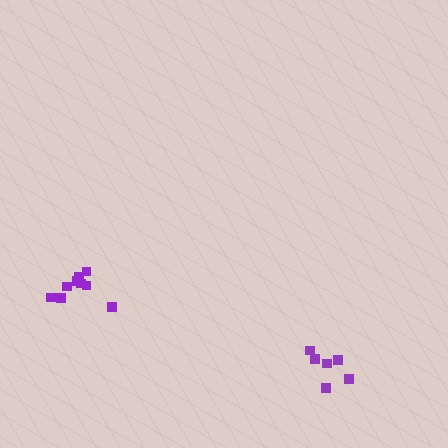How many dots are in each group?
Group 1: 9 dots, Group 2: 6 dots (15 total).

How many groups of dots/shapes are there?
There are 2 groups.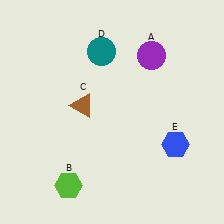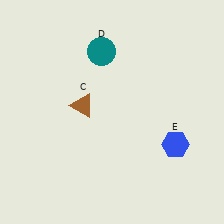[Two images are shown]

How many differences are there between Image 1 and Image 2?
There are 2 differences between the two images.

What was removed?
The lime hexagon (B), the purple circle (A) were removed in Image 2.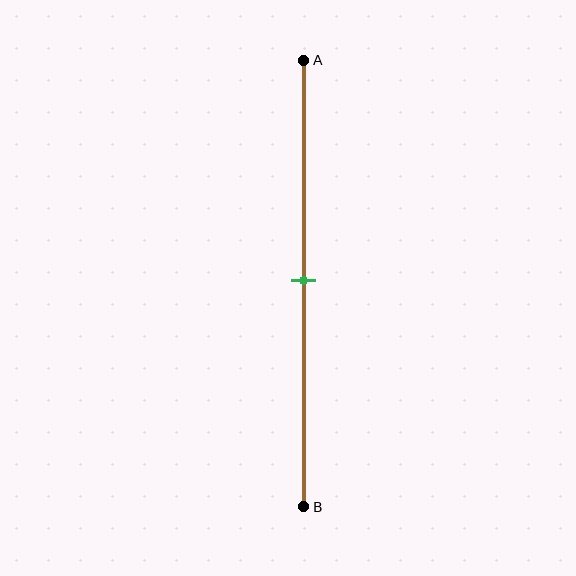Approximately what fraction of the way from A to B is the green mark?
The green mark is approximately 50% of the way from A to B.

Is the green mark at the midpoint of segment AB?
Yes, the mark is approximately at the midpoint.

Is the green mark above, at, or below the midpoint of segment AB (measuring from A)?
The green mark is approximately at the midpoint of segment AB.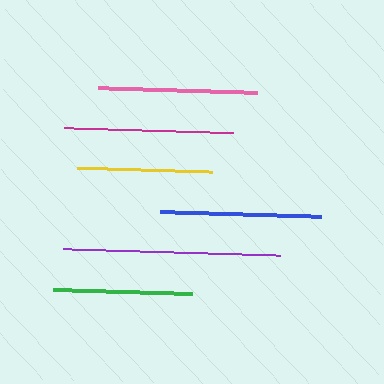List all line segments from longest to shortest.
From longest to shortest: purple, magenta, blue, pink, green, yellow.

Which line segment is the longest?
The purple line is the longest at approximately 217 pixels.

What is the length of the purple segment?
The purple segment is approximately 217 pixels long.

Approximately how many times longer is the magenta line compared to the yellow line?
The magenta line is approximately 1.2 times the length of the yellow line.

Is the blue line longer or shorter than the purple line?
The purple line is longer than the blue line.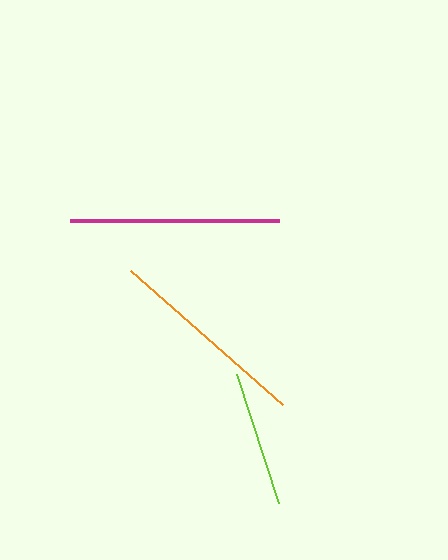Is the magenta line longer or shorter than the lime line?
The magenta line is longer than the lime line.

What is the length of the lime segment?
The lime segment is approximately 136 pixels long.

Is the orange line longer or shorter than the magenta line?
The magenta line is longer than the orange line.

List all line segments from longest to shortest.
From longest to shortest: magenta, orange, lime.